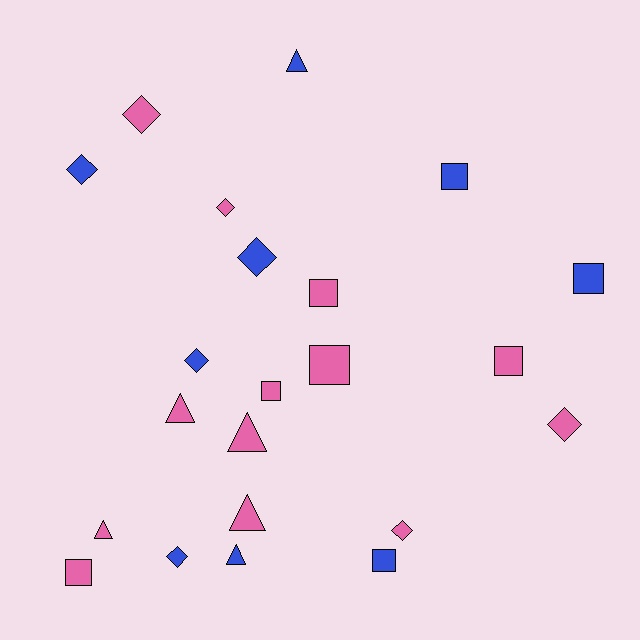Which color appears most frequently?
Pink, with 13 objects.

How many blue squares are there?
There are 3 blue squares.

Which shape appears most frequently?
Diamond, with 8 objects.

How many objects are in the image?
There are 22 objects.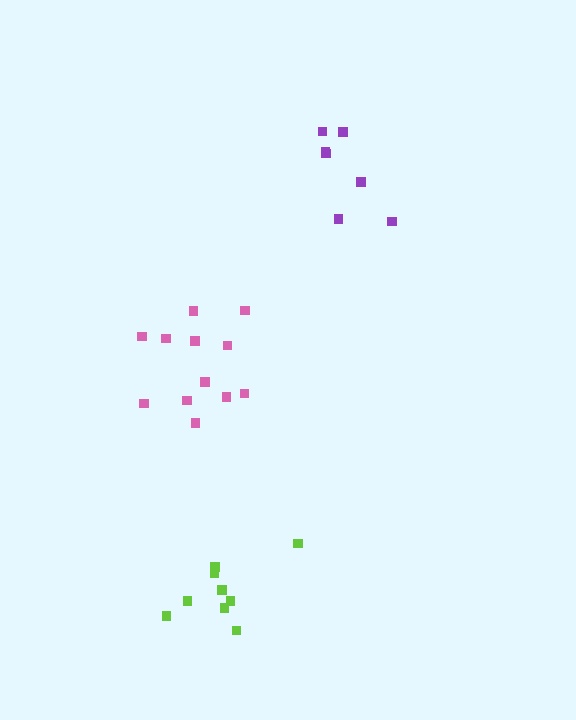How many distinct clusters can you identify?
There are 3 distinct clusters.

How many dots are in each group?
Group 1: 7 dots, Group 2: 12 dots, Group 3: 9 dots (28 total).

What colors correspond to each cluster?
The clusters are colored: purple, pink, lime.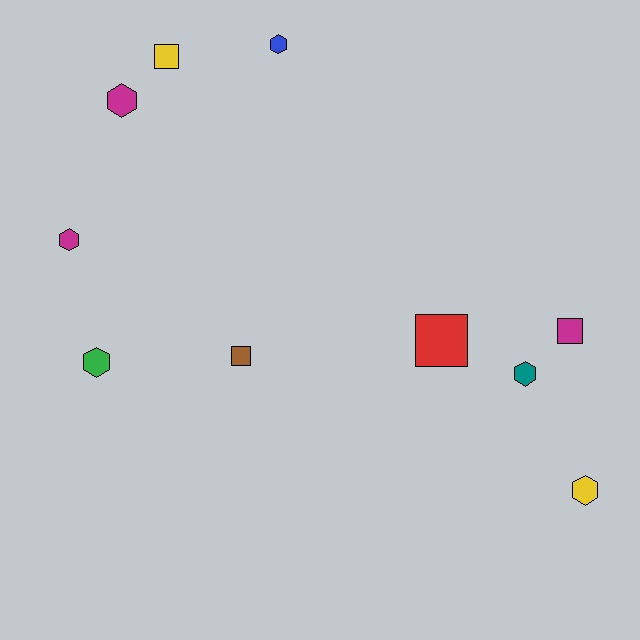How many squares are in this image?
There are 4 squares.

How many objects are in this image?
There are 10 objects.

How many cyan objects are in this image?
There are no cyan objects.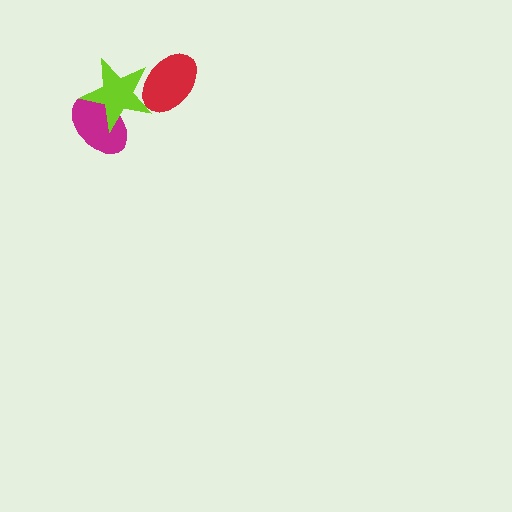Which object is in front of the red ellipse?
The lime star is in front of the red ellipse.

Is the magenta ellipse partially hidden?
Yes, it is partially covered by another shape.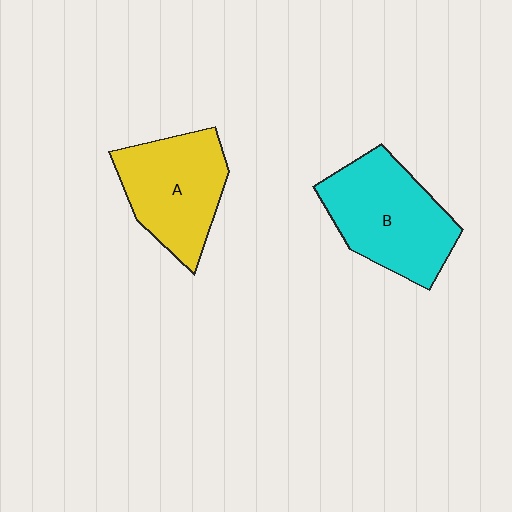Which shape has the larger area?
Shape B (cyan).